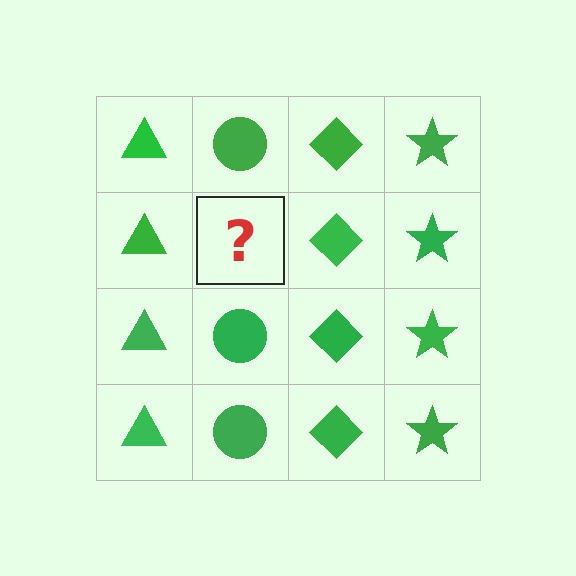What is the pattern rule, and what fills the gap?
The rule is that each column has a consistent shape. The gap should be filled with a green circle.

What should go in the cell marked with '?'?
The missing cell should contain a green circle.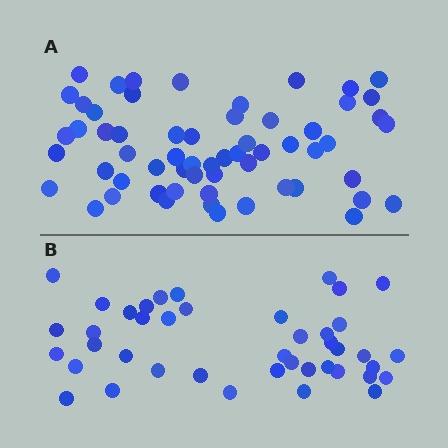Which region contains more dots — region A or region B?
Region A (the top region) has more dots.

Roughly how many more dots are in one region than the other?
Region A has approximately 20 more dots than region B.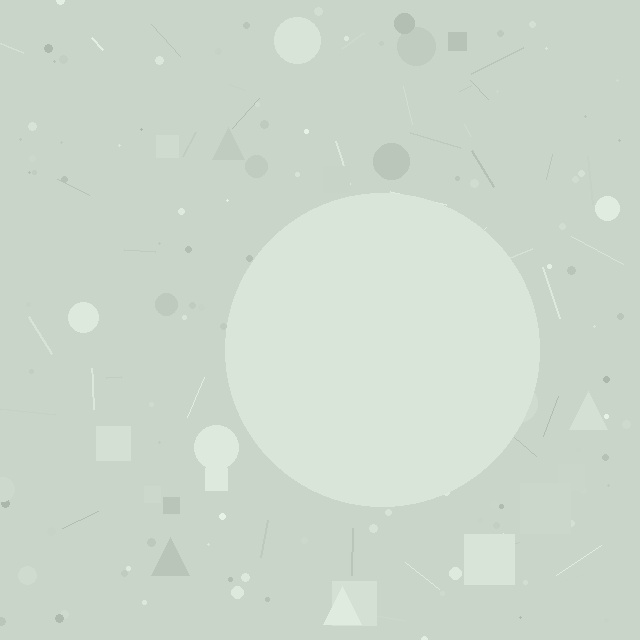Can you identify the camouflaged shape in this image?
The camouflaged shape is a circle.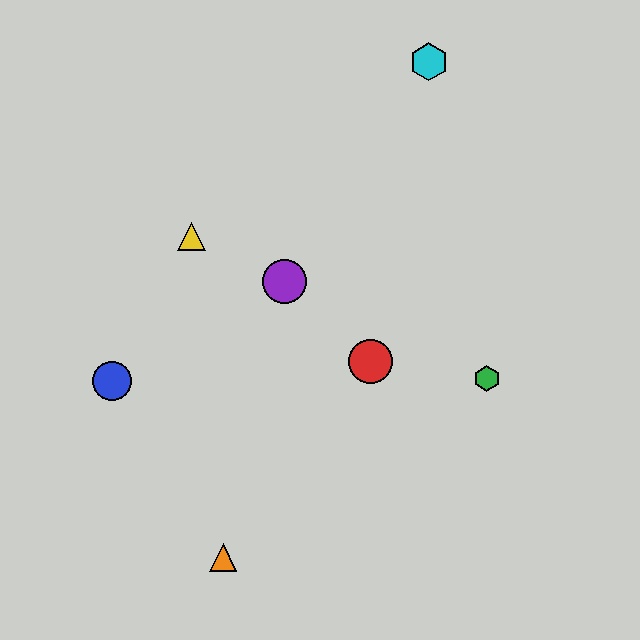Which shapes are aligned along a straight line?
The green hexagon, the yellow triangle, the purple circle are aligned along a straight line.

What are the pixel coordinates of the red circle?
The red circle is at (370, 361).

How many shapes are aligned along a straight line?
3 shapes (the green hexagon, the yellow triangle, the purple circle) are aligned along a straight line.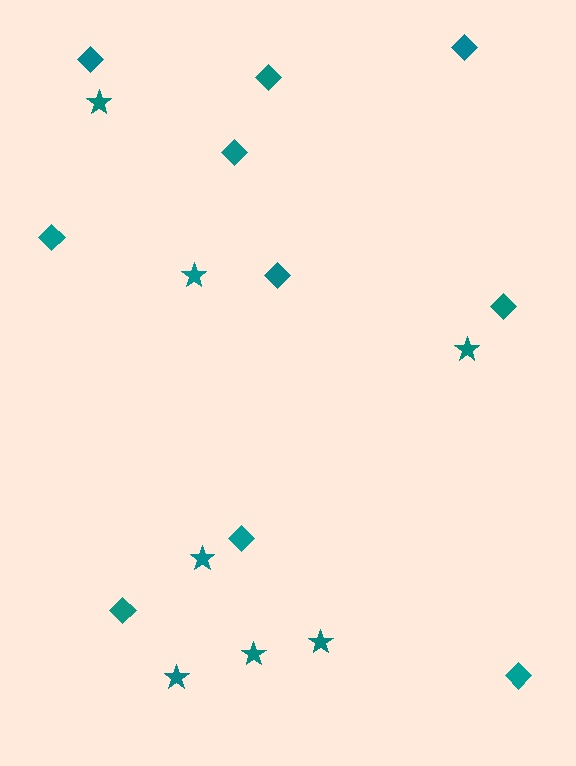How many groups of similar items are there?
There are 2 groups: one group of stars (7) and one group of diamonds (10).